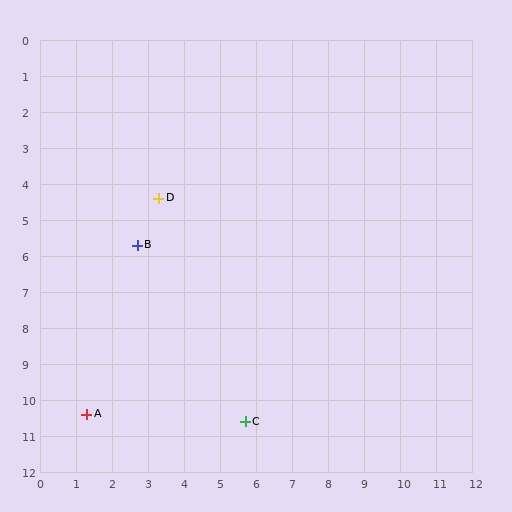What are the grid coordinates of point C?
Point C is at approximately (5.7, 10.6).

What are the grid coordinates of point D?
Point D is at approximately (3.3, 4.4).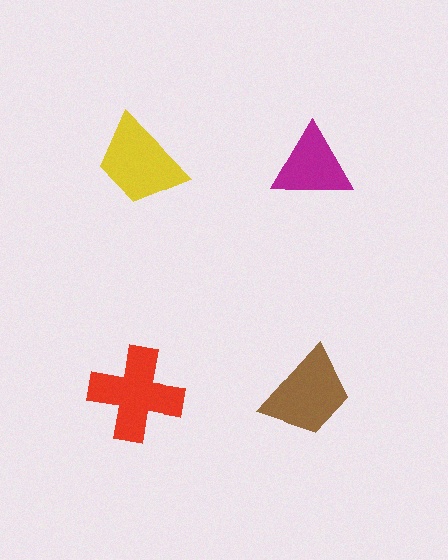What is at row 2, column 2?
A brown trapezoid.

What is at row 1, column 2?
A magenta triangle.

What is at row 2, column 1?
A red cross.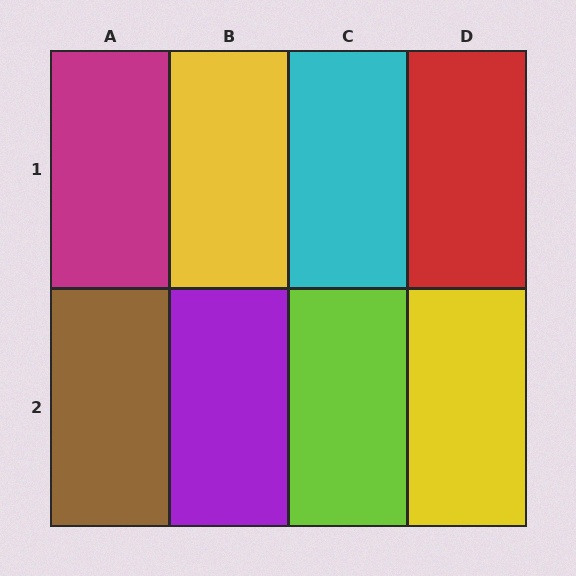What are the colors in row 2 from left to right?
Brown, purple, lime, yellow.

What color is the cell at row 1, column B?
Yellow.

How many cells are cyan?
1 cell is cyan.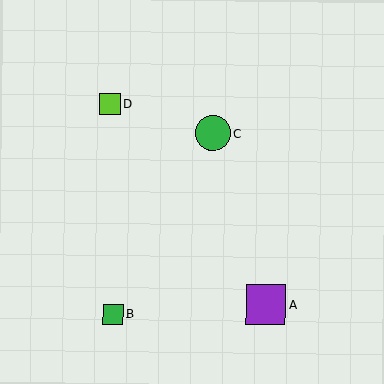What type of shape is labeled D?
Shape D is a lime square.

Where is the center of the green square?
The center of the green square is at (113, 314).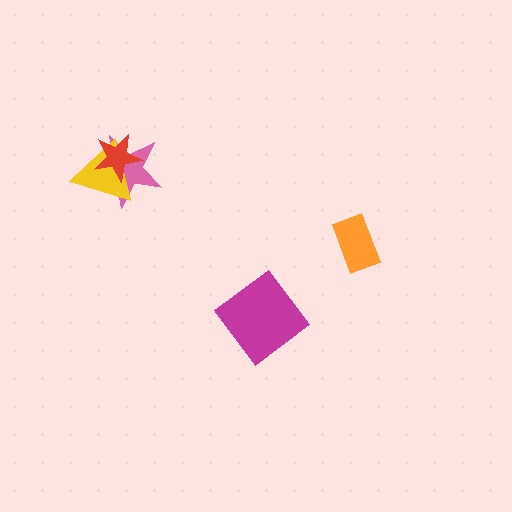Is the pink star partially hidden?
Yes, it is partially covered by another shape.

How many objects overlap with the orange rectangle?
0 objects overlap with the orange rectangle.